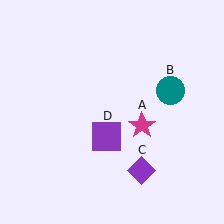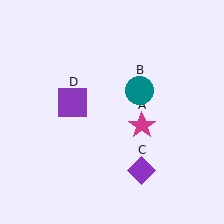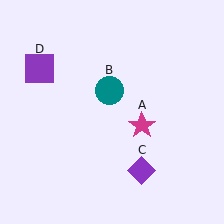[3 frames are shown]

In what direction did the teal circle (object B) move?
The teal circle (object B) moved left.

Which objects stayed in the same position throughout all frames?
Magenta star (object A) and purple diamond (object C) remained stationary.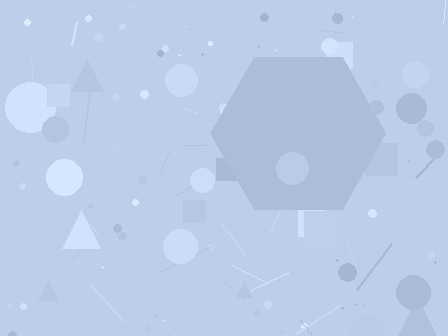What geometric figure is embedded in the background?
A hexagon is embedded in the background.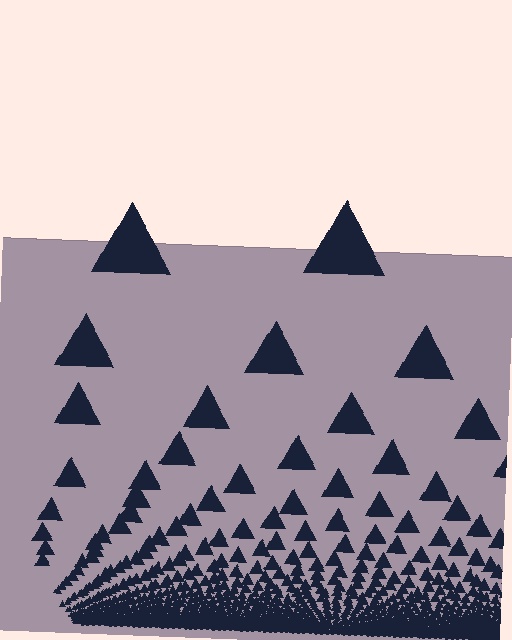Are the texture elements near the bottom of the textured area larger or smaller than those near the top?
Smaller. The gradient is inverted — elements near the bottom are smaller and denser.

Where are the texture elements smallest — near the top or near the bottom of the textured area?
Near the bottom.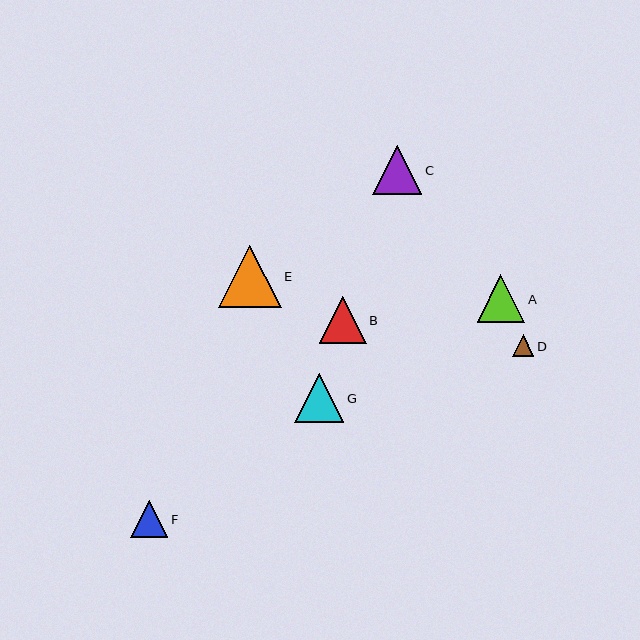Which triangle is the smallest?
Triangle D is the smallest with a size of approximately 22 pixels.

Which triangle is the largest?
Triangle E is the largest with a size of approximately 62 pixels.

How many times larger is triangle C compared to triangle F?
Triangle C is approximately 1.3 times the size of triangle F.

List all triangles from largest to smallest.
From largest to smallest: E, G, C, A, B, F, D.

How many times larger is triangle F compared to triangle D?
Triangle F is approximately 1.7 times the size of triangle D.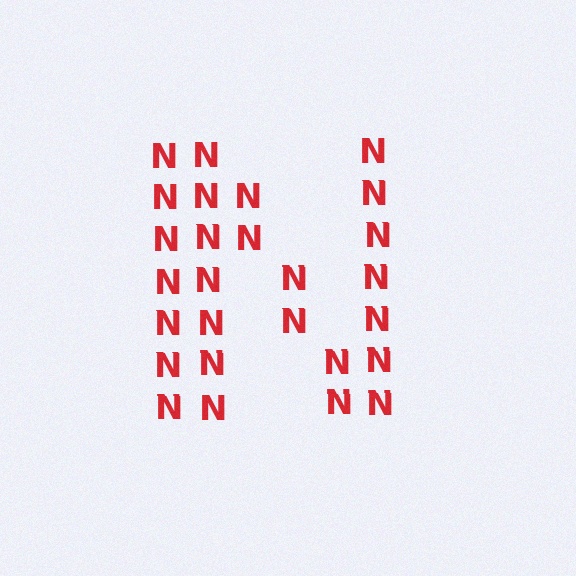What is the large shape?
The large shape is the letter N.